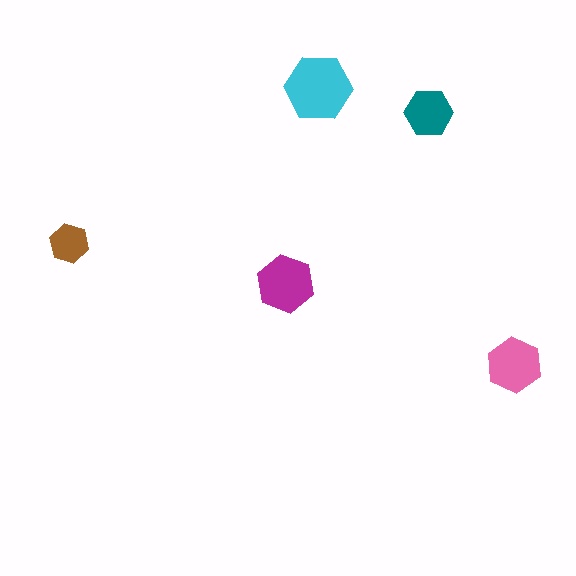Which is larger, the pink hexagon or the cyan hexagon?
The cyan one.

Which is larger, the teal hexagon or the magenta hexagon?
The magenta one.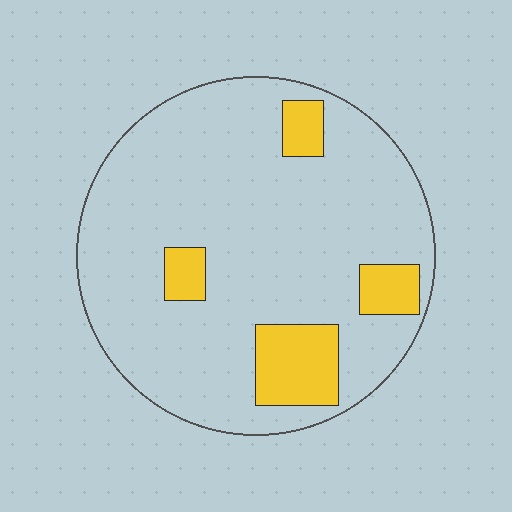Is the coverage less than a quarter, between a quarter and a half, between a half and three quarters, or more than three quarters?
Less than a quarter.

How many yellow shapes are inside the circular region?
4.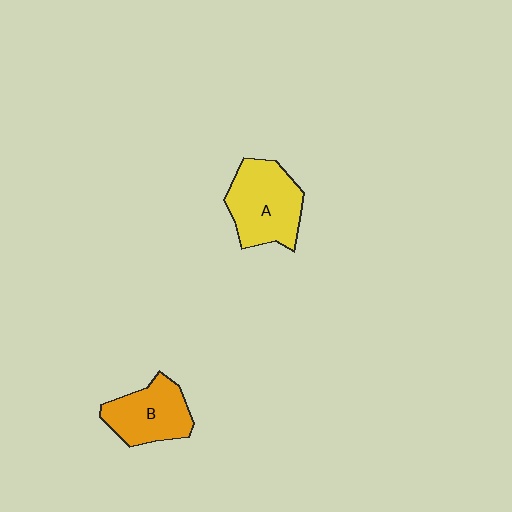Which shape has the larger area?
Shape A (yellow).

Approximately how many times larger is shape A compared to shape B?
Approximately 1.2 times.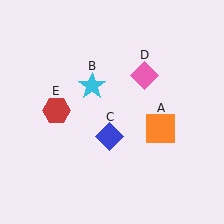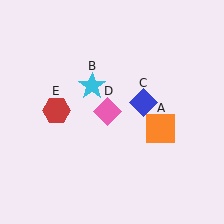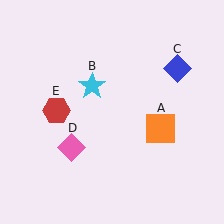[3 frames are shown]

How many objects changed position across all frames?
2 objects changed position: blue diamond (object C), pink diamond (object D).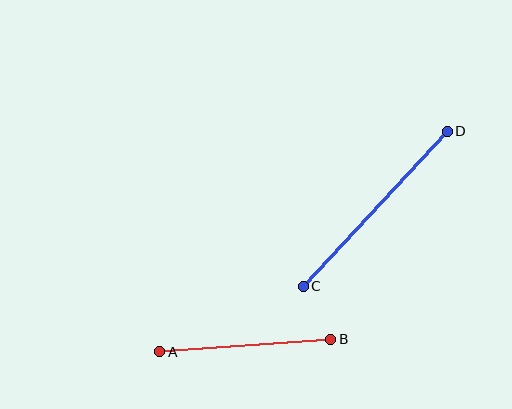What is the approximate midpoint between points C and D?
The midpoint is at approximately (375, 209) pixels.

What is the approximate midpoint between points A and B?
The midpoint is at approximately (245, 345) pixels.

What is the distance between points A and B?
The distance is approximately 171 pixels.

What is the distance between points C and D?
The distance is approximately 212 pixels.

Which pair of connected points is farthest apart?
Points C and D are farthest apart.